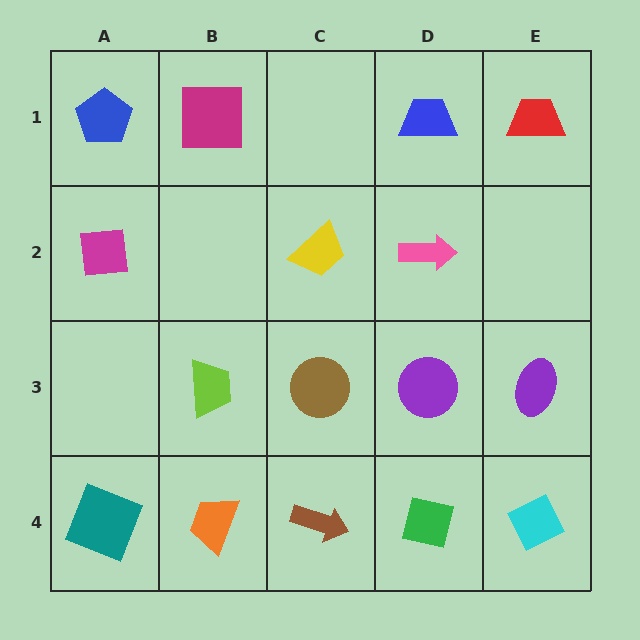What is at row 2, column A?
A magenta square.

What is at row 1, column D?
A blue trapezoid.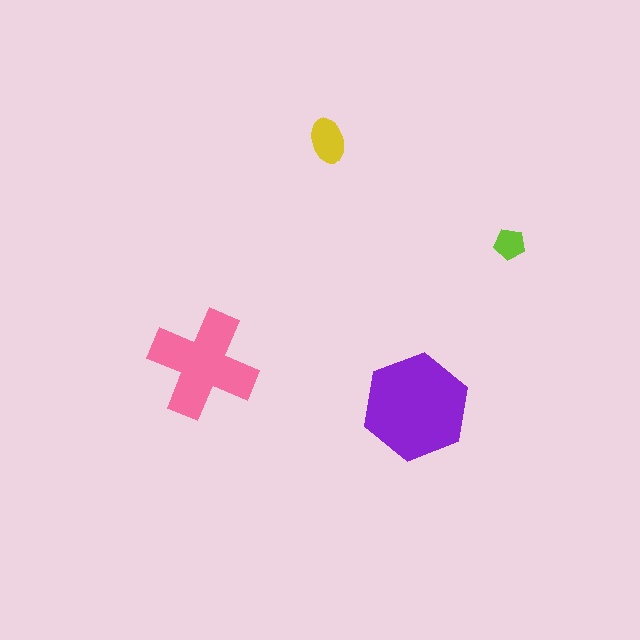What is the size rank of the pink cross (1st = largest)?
2nd.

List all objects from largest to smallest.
The purple hexagon, the pink cross, the yellow ellipse, the lime pentagon.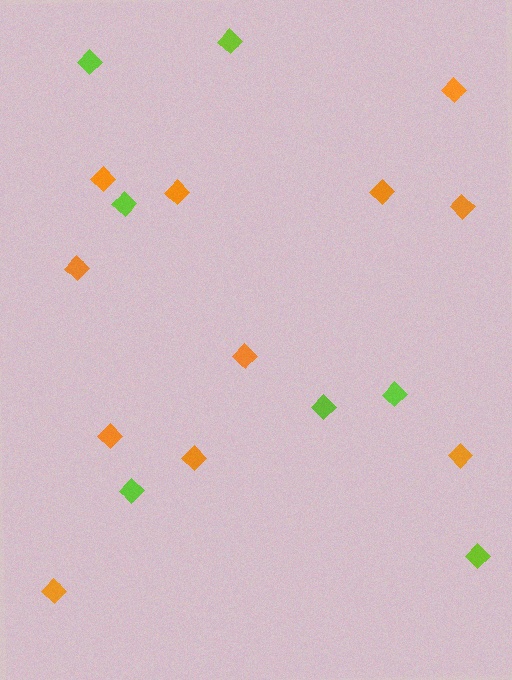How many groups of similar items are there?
There are 2 groups: one group of lime diamonds (7) and one group of orange diamonds (11).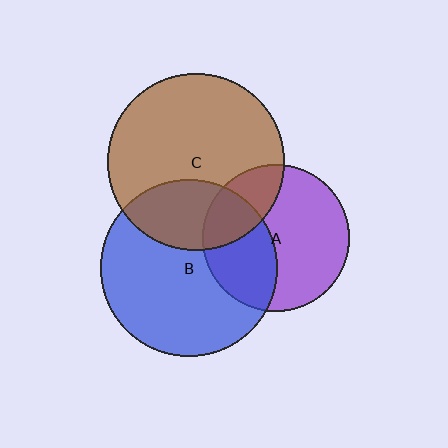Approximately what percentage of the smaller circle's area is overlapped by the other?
Approximately 25%.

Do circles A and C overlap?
Yes.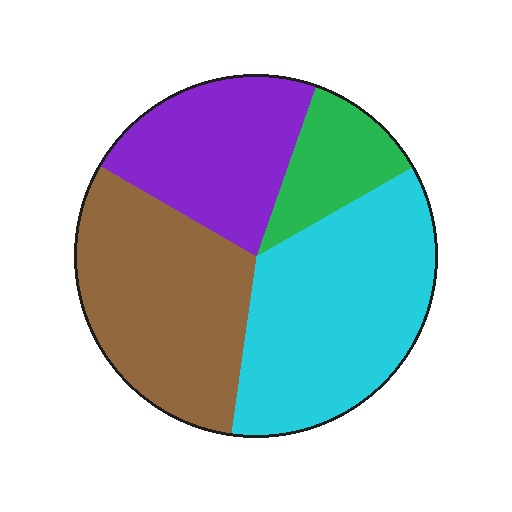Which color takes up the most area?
Cyan, at roughly 35%.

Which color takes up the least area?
Green, at roughly 10%.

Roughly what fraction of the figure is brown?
Brown covers 31% of the figure.